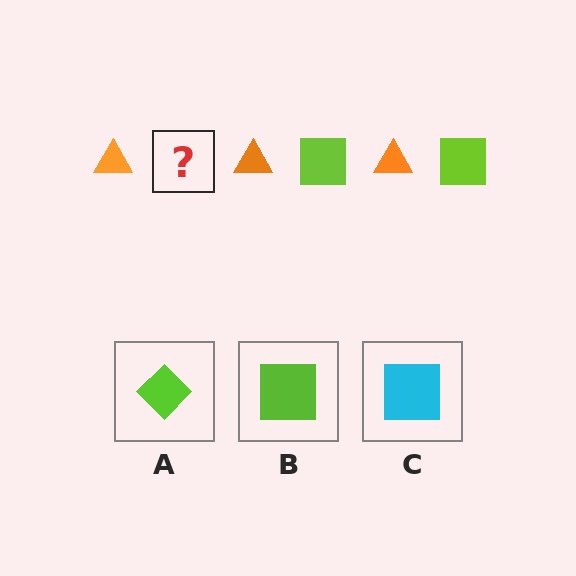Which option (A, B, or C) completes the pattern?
B.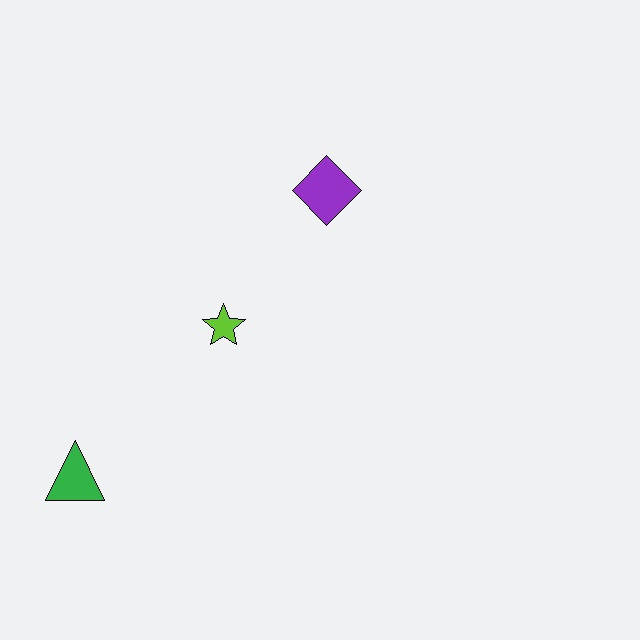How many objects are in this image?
There are 3 objects.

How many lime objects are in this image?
There is 1 lime object.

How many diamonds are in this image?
There is 1 diamond.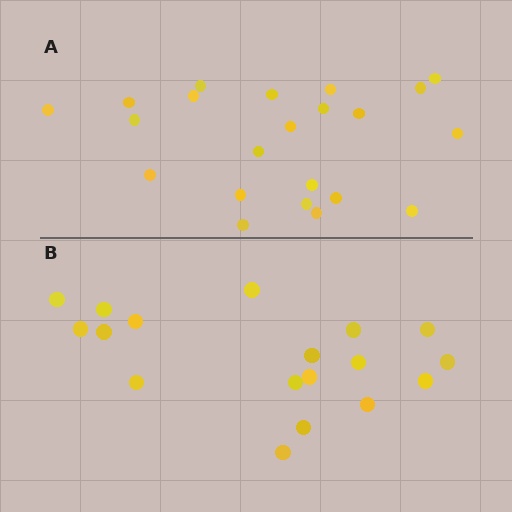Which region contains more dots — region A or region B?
Region A (the top region) has more dots.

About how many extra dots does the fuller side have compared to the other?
Region A has about 4 more dots than region B.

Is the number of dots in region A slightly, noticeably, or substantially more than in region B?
Region A has only slightly more — the two regions are fairly close. The ratio is roughly 1.2 to 1.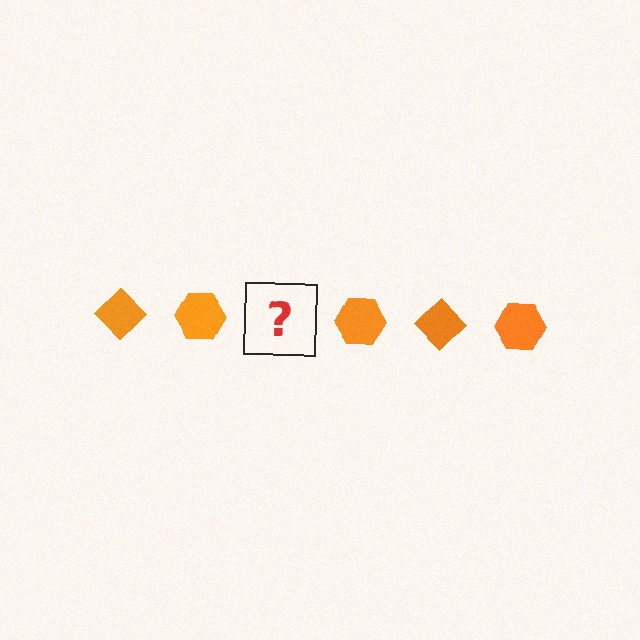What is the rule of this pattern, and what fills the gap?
The rule is that the pattern cycles through diamond, hexagon shapes in orange. The gap should be filled with an orange diamond.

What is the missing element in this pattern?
The missing element is an orange diamond.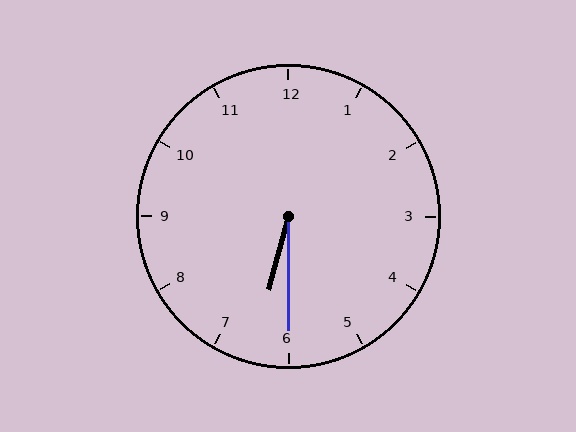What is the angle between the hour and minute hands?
Approximately 15 degrees.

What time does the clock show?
6:30.